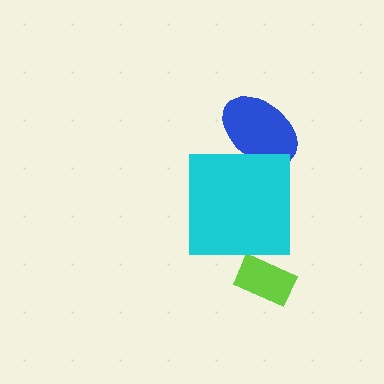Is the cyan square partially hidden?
No, no other shape covers it.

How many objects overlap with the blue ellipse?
1 object overlaps with the blue ellipse.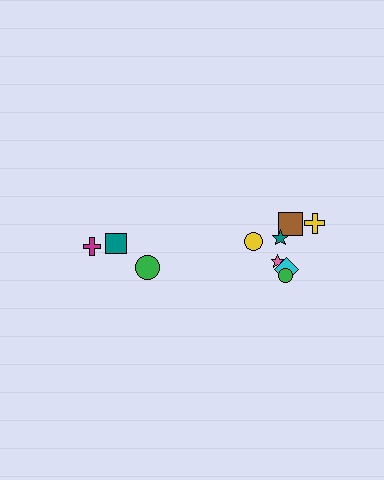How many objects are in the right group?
There are 7 objects.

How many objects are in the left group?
There are 3 objects.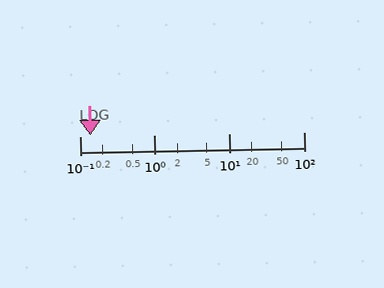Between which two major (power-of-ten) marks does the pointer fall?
The pointer is between 0.1 and 1.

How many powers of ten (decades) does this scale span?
The scale spans 3 decades, from 0.1 to 100.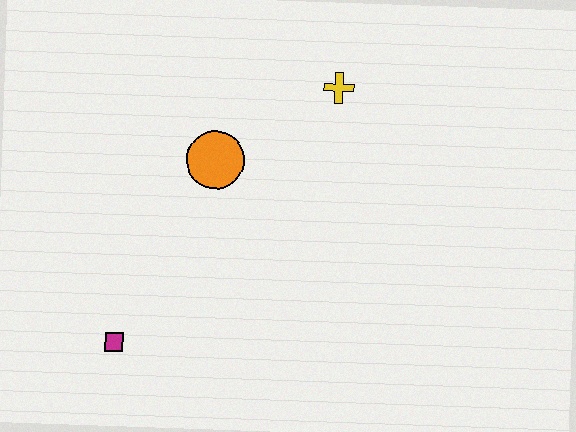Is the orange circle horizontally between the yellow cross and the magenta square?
Yes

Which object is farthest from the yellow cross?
The magenta square is farthest from the yellow cross.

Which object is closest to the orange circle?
The yellow cross is closest to the orange circle.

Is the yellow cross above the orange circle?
Yes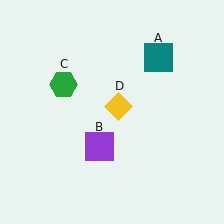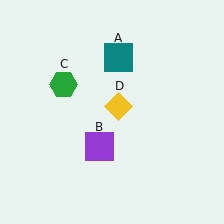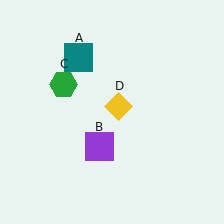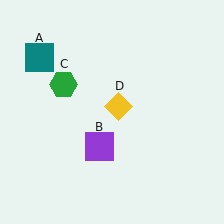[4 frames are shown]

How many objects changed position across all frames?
1 object changed position: teal square (object A).